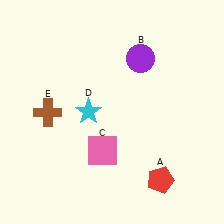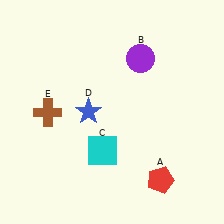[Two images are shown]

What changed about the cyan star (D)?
In Image 1, D is cyan. In Image 2, it changed to blue.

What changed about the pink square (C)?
In Image 1, C is pink. In Image 2, it changed to cyan.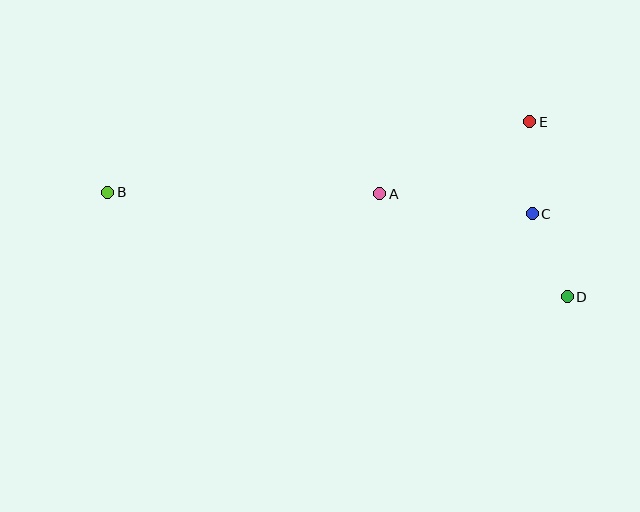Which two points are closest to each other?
Points C and D are closest to each other.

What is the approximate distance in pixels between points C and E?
The distance between C and E is approximately 92 pixels.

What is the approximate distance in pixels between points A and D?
The distance between A and D is approximately 214 pixels.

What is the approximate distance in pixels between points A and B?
The distance between A and B is approximately 272 pixels.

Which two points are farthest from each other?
Points B and D are farthest from each other.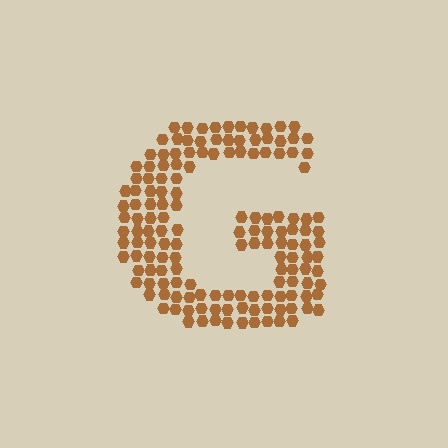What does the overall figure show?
The overall figure shows the letter G.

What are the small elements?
The small elements are hexagons.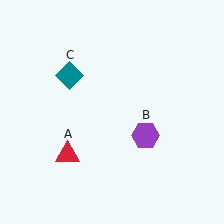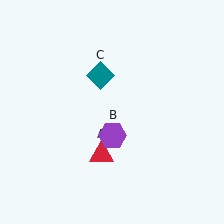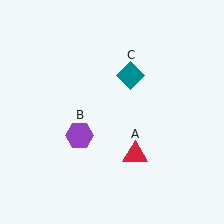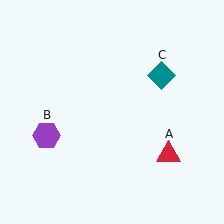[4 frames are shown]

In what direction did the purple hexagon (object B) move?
The purple hexagon (object B) moved left.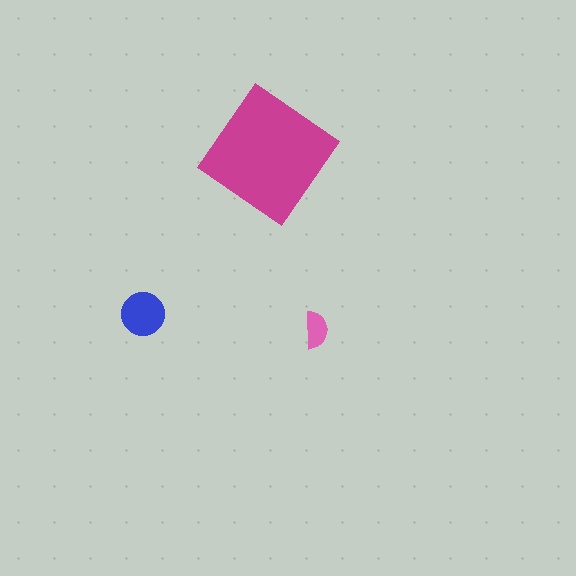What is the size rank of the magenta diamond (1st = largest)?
1st.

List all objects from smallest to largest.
The pink semicircle, the blue circle, the magenta diamond.